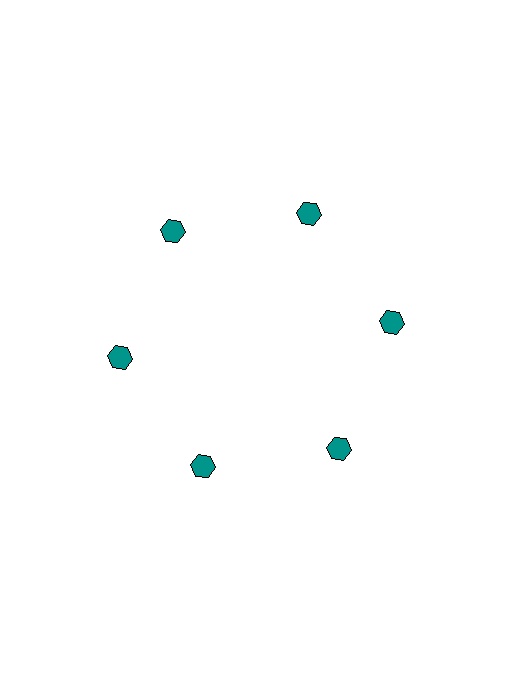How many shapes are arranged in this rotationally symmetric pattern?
There are 6 shapes, arranged in 6 groups of 1.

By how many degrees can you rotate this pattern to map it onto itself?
The pattern maps onto itself every 60 degrees of rotation.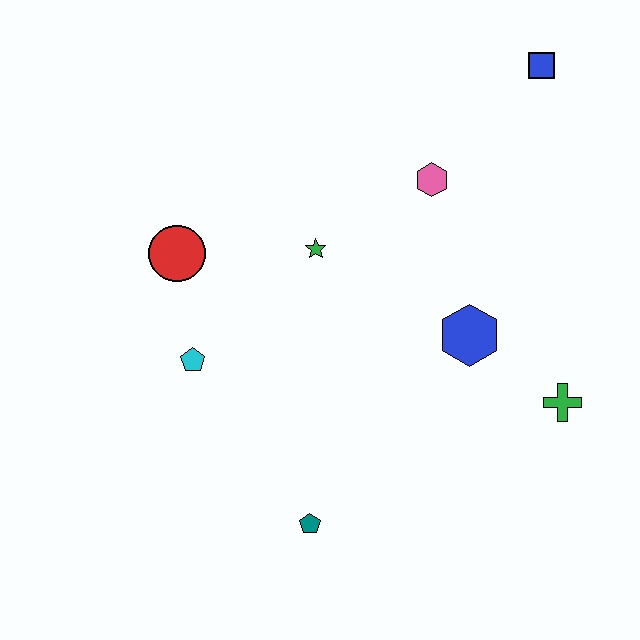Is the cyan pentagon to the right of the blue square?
No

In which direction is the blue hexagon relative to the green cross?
The blue hexagon is to the left of the green cross.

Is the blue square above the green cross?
Yes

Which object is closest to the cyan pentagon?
The red circle is closest to the cyan pentagon.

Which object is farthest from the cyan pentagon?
The blue square is farthest from the cyan pentagon.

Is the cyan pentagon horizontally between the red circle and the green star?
Yes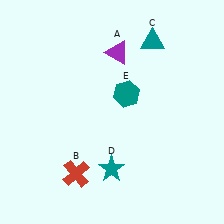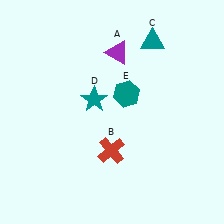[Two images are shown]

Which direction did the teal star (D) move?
The teal star (D) moved up.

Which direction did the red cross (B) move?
The red cross (B) moved right.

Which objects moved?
The objects that moved are: the red cross (B), the teal star (D).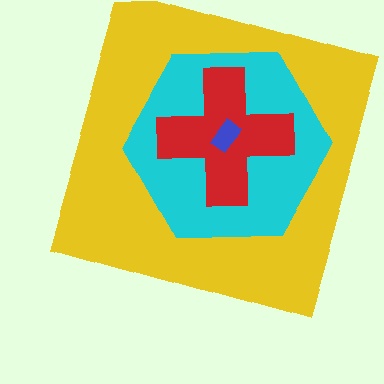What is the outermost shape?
The yellow square.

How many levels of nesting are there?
4.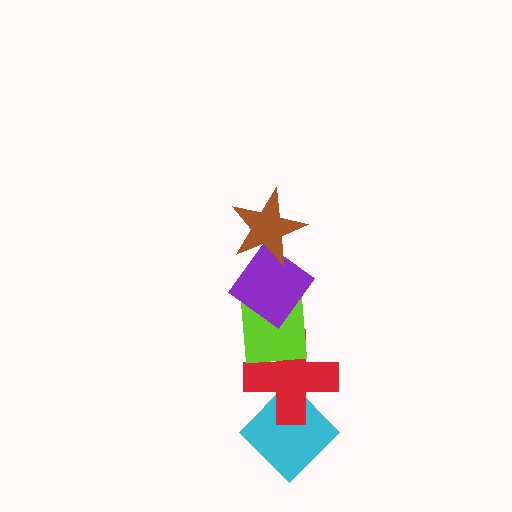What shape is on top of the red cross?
The lime square is on top of the red cross.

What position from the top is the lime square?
The lime square is 3rd from the top.